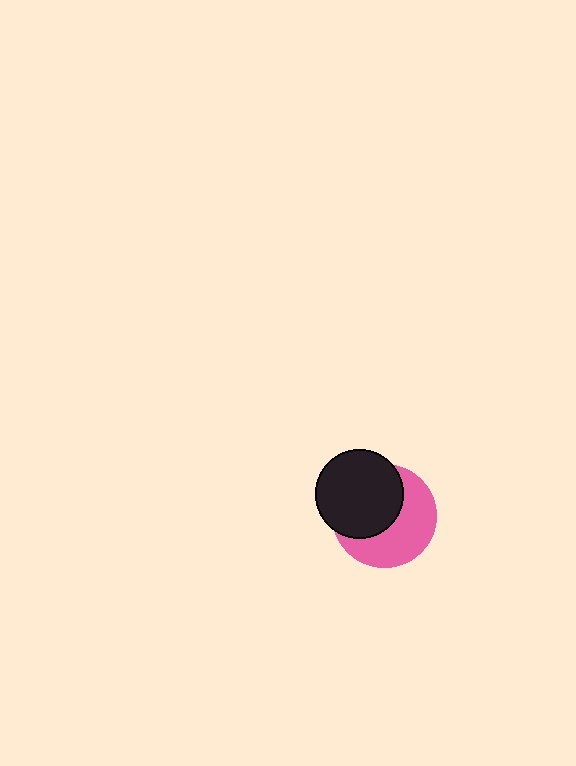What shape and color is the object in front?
The object in front is a black circle.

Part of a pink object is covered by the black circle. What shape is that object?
It is a circle.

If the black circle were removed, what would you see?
You would see the complete pink circle.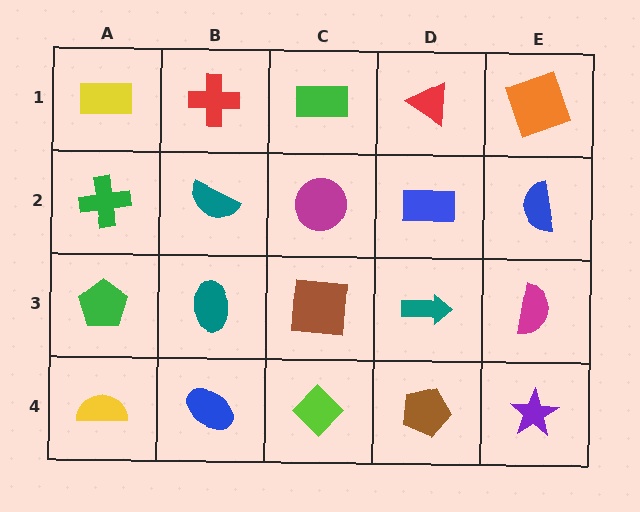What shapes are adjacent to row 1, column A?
A green cross (row 2, column A), a red cross (row 1, column B).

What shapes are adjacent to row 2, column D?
A red triangle (row 1, column D), a teal arrow (row 3, column D), a magenta circle (row 2, column C), a blue semicircle (row 2, column E).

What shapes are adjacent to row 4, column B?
A teal ellipse (row 3, column B), a yellow semicircle (row 4, column A), a lime diamond (row 4, column C).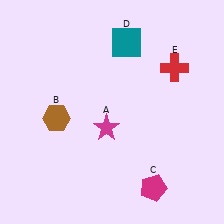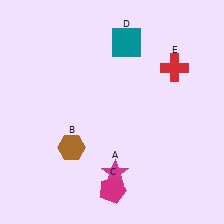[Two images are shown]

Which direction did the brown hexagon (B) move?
The brown hexagon (B) moved down.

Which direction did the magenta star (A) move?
The magenta star (A) moved down.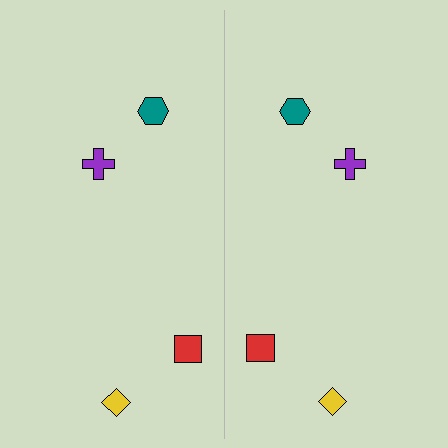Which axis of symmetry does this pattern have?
The pattern has a vertical axis of symmetry running through the center of the image.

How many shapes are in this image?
There are 8 shapes in this image.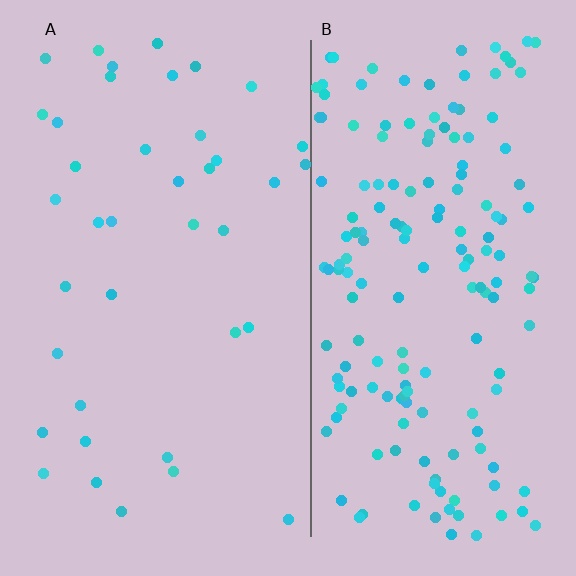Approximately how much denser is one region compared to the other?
Approximately 4.4× — region B over region A.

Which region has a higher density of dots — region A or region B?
B (the right).